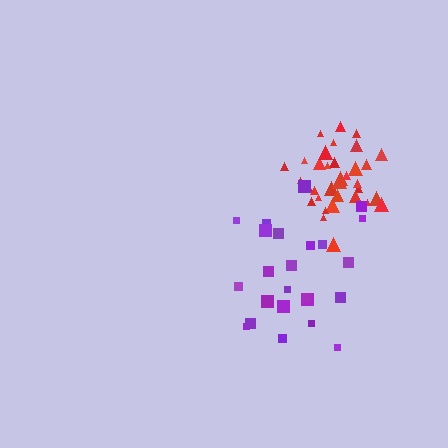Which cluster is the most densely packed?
Red.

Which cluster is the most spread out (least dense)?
Purple.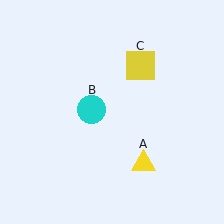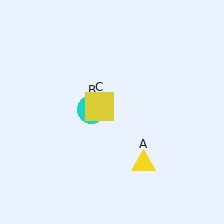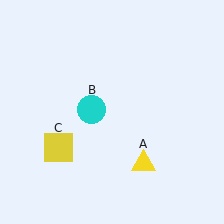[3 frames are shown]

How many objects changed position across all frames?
1 object changed position: yellow square (object C).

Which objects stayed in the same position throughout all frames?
Yellow triangle (object A) and cyan circle (object B) remained stationary.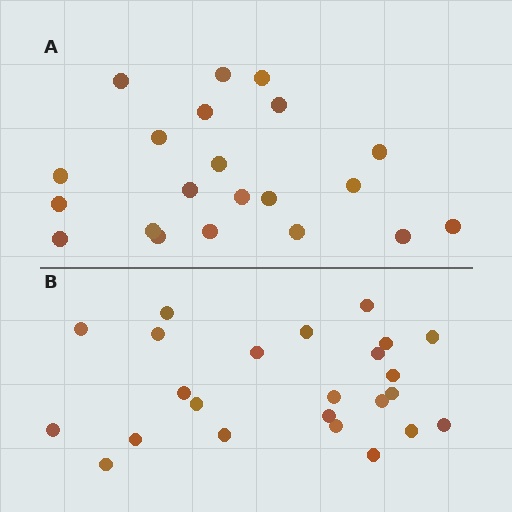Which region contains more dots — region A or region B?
Region B (the bottom region) has more dots.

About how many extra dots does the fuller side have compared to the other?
Region B has just a few more — roughly 2 or 3 more dots than region A.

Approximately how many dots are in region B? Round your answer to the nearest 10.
About 20 dots. (The exact count is 24, which rounds to 20.)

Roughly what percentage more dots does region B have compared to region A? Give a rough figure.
About 15% more.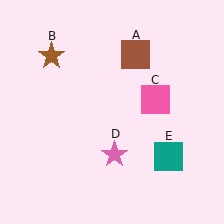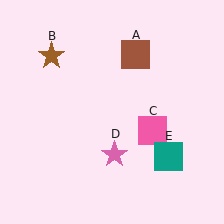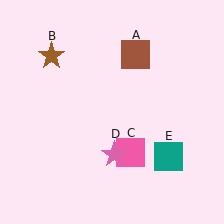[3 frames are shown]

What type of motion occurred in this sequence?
The pink square (object C) rotated clockwise around the center of the scene.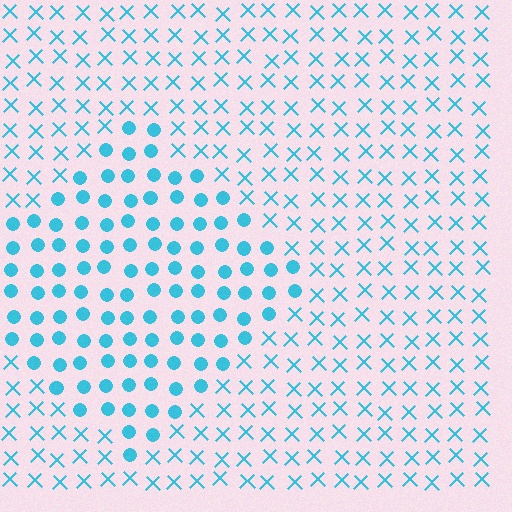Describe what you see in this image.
The image is filled with small cyan elements arranged in a uniform grid. A diamond-shaped region contains circles, while the surrounding area contains X marks. The boundary is defined purely by the change in element shape.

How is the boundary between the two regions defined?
The boundary is defined by a change in element shape: circles inside vs. X marks outside. All elements share the same color and spacing.